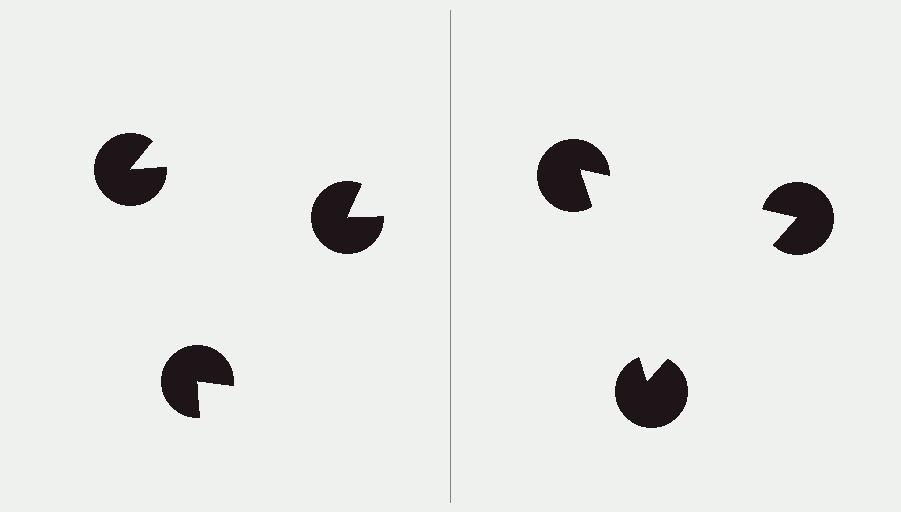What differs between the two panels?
The pac-man discs are positioned identically on both sides; only the wedge orientations differ. On the right they align to a triangle; on the left they are misaligned.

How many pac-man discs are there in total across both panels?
6 — 3 on each side.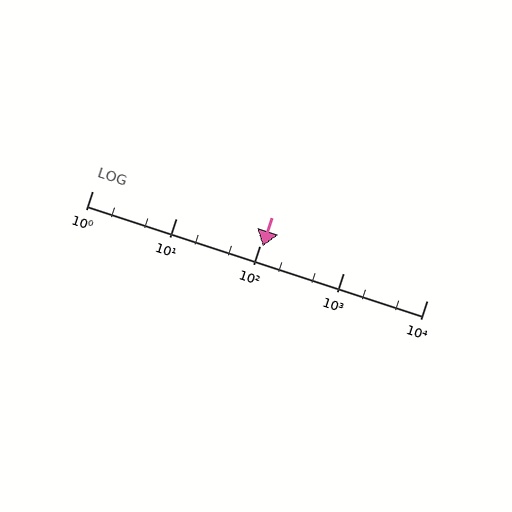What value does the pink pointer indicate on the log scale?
The pointer indicates approximately 110.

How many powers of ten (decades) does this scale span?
The scale spans 4 decades, from 1 to 10000.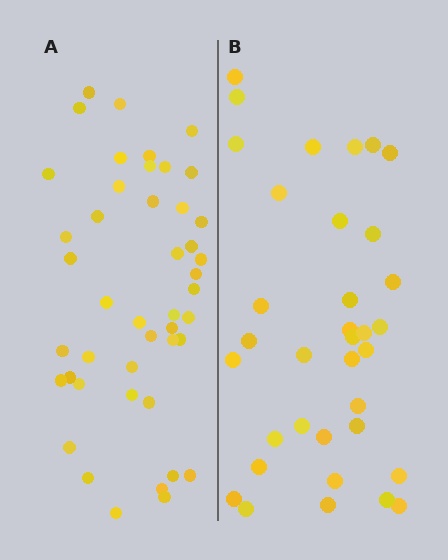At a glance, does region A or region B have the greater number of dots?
Region A (the left region) has more dots.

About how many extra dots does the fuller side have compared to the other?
Region A has roughly 10 or so more dots than region B.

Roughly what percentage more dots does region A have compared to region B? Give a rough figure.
About 30% more.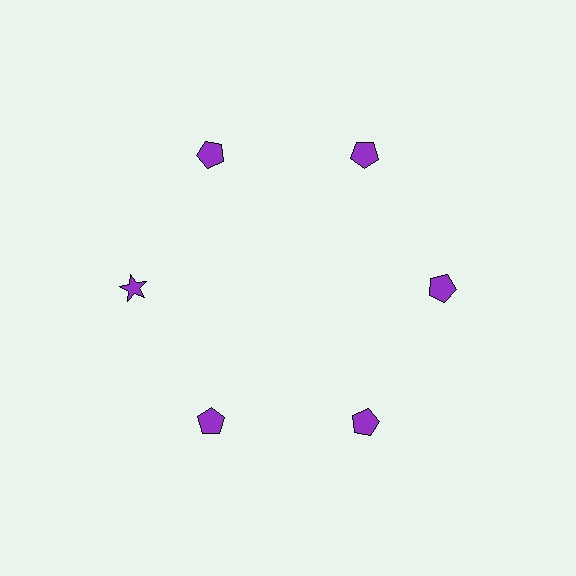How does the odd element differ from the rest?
It has a different shape: star instead of pentagon.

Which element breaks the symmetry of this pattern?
The purple star at roughly the 9 o'clock position breaks the symmetry. All other shapes are purple pentagons.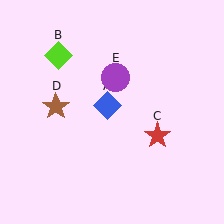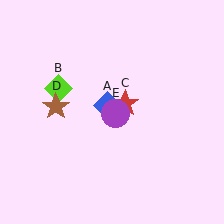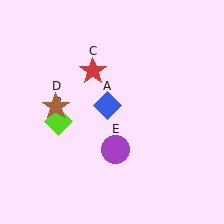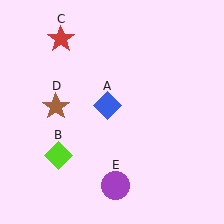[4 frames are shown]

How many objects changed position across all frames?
3 objects changed position: lime diamond (object B), red star (object C), purple circle (object E).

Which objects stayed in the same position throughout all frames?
Blue diamond (object A) and brown star (object D) remained stationary.